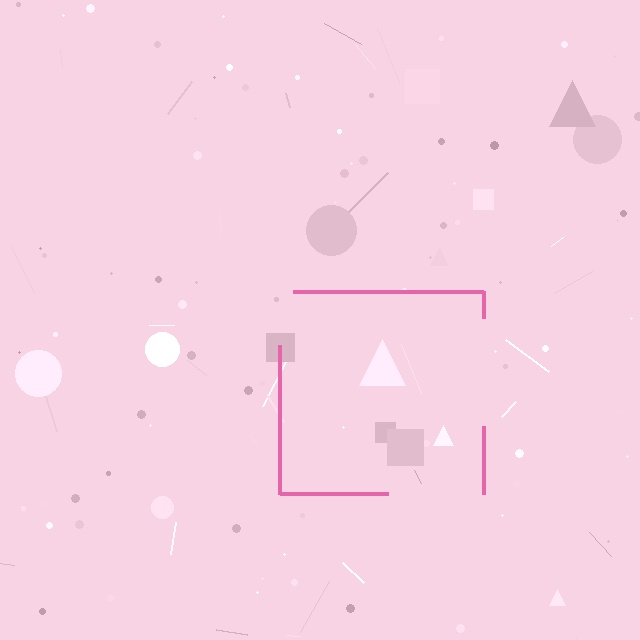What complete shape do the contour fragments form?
The contour fragments form a square.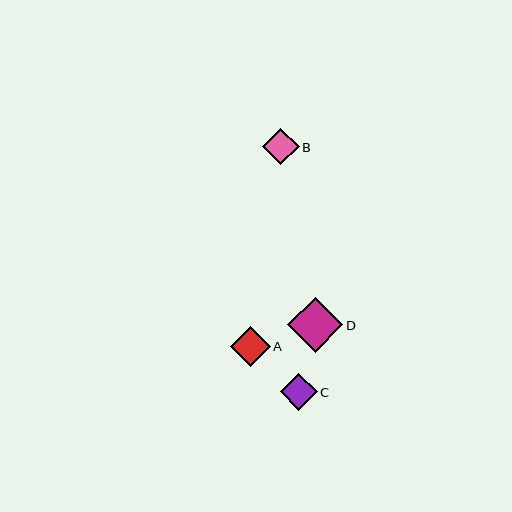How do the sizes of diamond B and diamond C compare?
Diamond B and diamond C are approximately the same size.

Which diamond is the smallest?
Diamond C is the smallest with a size of approximately 37 pixels.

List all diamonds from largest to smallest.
From largest to smallest: D, A, B, C.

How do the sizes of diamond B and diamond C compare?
Diamond B and diamond C are approximately the same size.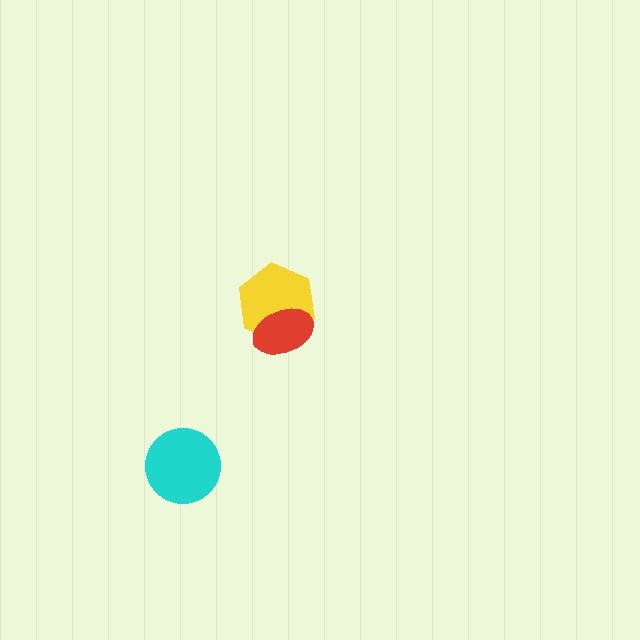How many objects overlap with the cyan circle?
0 objects overlap with the cyan circle.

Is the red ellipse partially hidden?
No, no other shape covers it.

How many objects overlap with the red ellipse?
1 object overlaps with the red ellipse.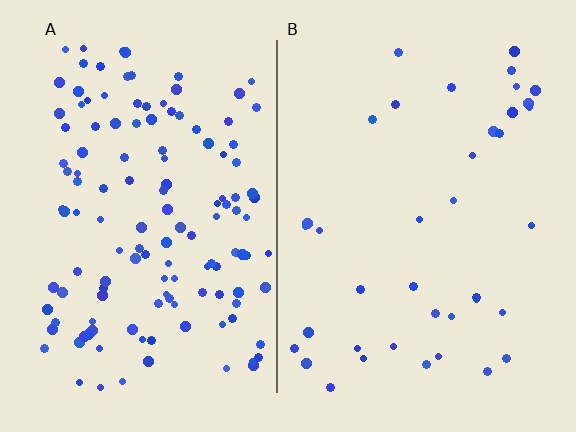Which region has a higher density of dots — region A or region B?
A (the left).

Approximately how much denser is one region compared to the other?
Approximately 3.5× — region A over region B.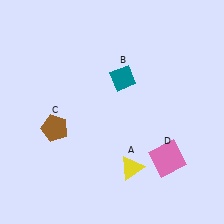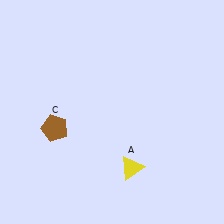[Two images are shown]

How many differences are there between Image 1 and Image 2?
There are 2 differences between the two images.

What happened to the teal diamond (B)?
The teal diamond (B) was removed in Image 2. It was in the top-right area of Image 1.